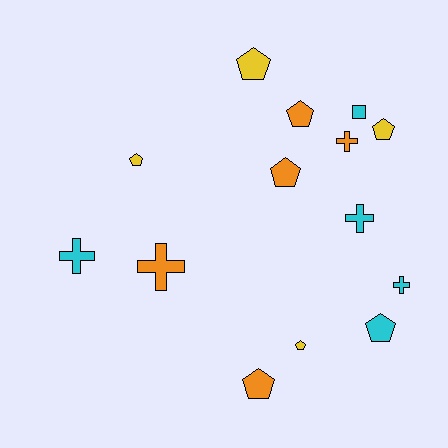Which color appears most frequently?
Orange, with 5 objects.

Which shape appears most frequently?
Pentagon, with 8 objects.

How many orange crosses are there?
There are 2 orange crosses.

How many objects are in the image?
There are 14 objects.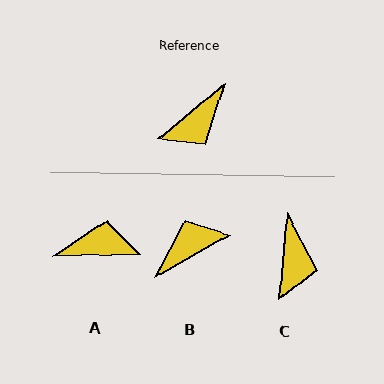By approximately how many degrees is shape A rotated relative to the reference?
Approximately 142 degrees counter-clockwise.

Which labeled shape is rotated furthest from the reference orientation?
B, about 170 degrees away.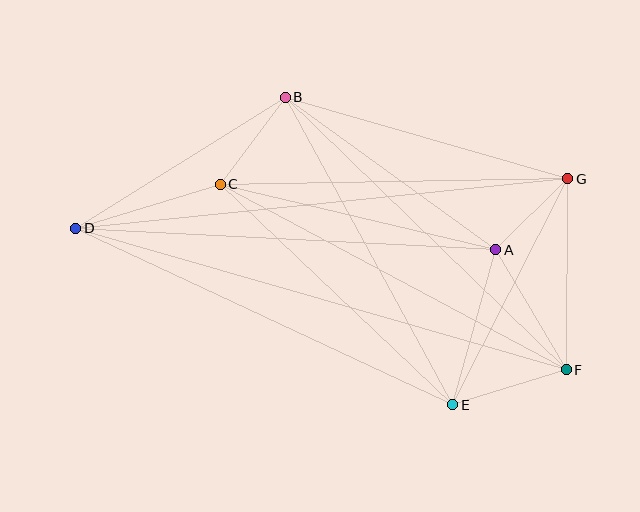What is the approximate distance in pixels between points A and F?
The distance between A and F is approximately 139 pixels.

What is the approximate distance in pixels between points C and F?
The distance between C and F is approximately 393 pixels.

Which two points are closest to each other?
Points A and G are closest to each other.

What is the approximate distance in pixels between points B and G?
The distance between B and G is approximately 294 pixels.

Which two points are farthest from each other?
Points D and F are farthest from each other.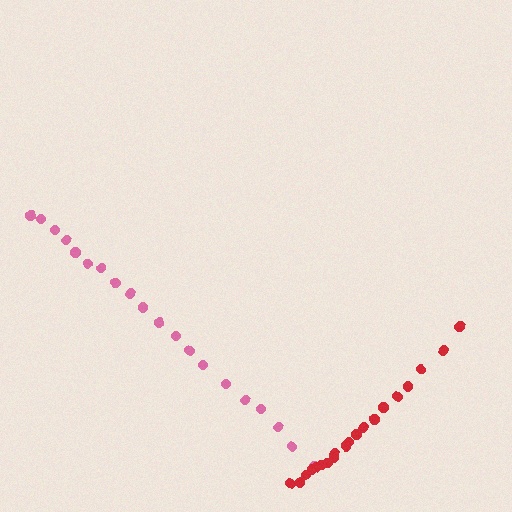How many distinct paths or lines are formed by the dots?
There are 2 distinct paths.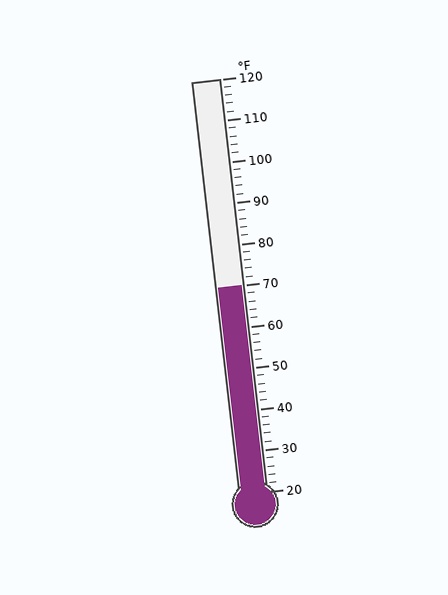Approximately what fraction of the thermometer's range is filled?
The thermometer is filled to approximately 50% of its range.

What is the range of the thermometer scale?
The thermometer scale ranges from 20°F to 120°F.